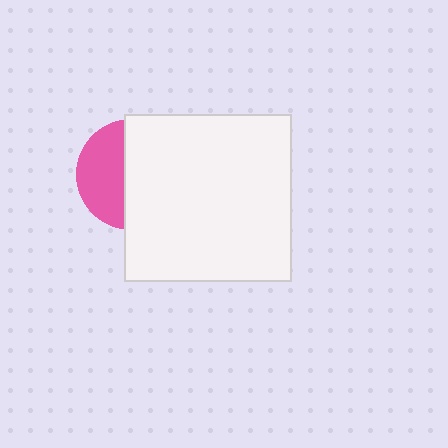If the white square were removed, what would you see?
You would see the complete pink circle.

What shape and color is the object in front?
The object in front is a white square.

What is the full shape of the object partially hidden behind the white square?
The partially hidden object is a pink circle.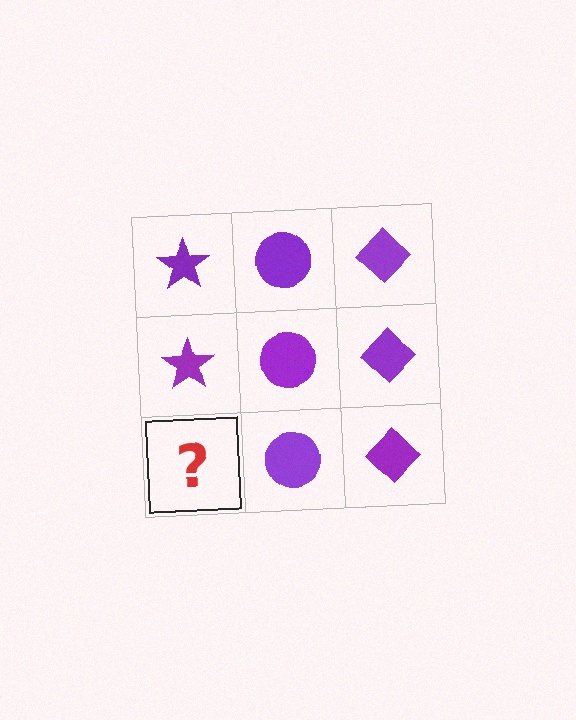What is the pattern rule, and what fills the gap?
The rule is that each column has a consistent shape. The gap should be filled with a purple star.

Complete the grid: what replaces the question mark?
The question mark should be replaced with a purple star.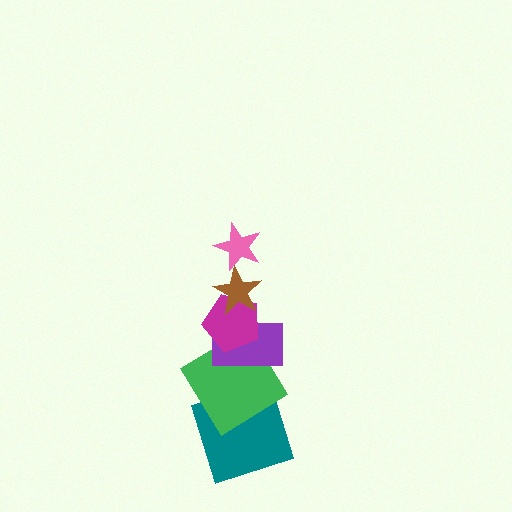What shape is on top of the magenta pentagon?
The brown star is on top of the magenta pentagon.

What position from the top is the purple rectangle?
The purple rectangle is 4th from the top.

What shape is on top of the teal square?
The green diamond is on top of the teal square.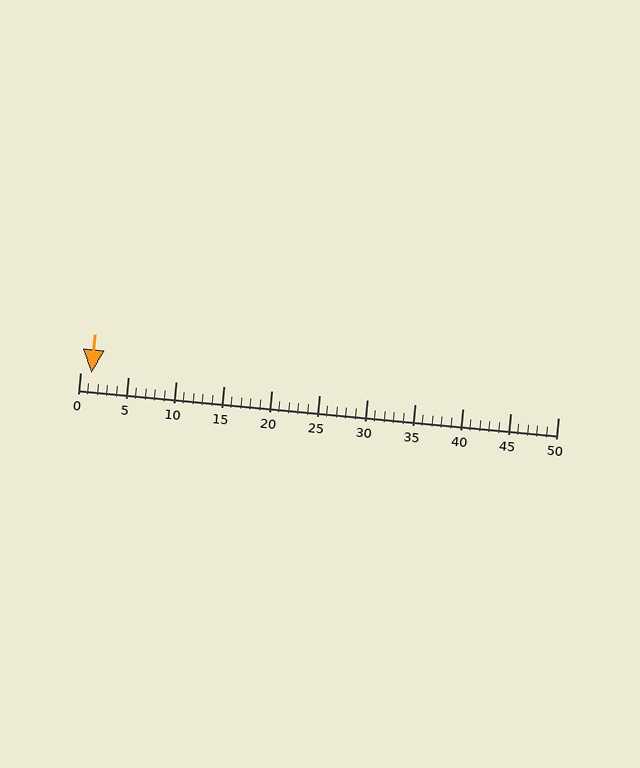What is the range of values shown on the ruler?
The ruler shows values from 0 to 50.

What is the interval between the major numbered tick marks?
The major tick marks are spaced 5 units apart.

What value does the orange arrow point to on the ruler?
The orange arrow points to approximately 1.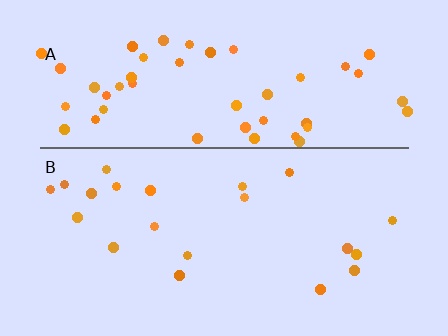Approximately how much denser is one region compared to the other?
Approximately 2.5× — region A over region B.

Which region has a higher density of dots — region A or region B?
A (the top).